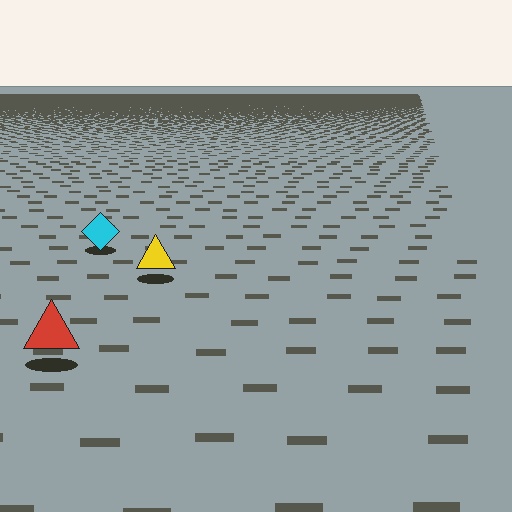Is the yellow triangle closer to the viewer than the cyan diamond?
Yes. The yellow triangle is closer — you can tell from the texture gradient: the ground texture is coarser near it.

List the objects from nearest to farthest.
From nearest to farthest: the red triangle, the yellow triangle, the cyan diamond.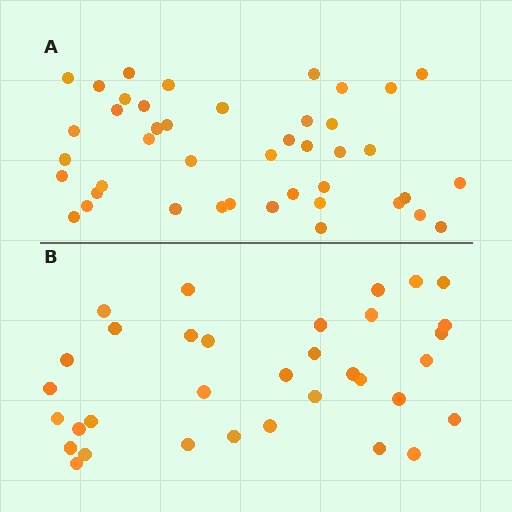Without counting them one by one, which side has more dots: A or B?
Region A (the top region) has more dots.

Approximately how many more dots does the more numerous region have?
Region A has roughly 8 or so more dots than region B.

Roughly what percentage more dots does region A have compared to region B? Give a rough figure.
About 25% more.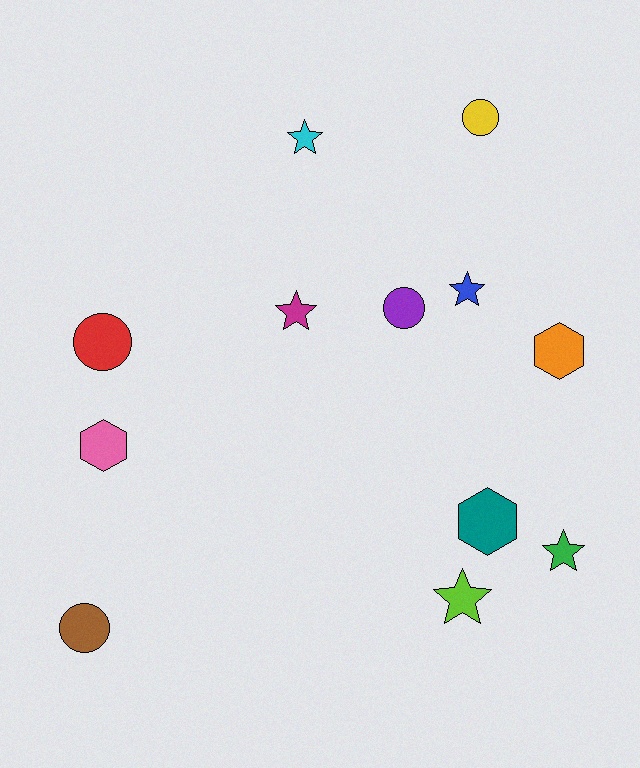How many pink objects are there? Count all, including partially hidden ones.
There is 1 pink object.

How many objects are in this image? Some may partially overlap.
There are 12 objects.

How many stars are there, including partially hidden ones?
There are 5 stars.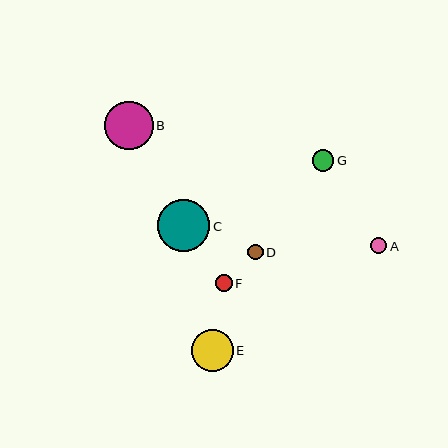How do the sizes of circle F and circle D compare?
Circle F and circle D are approximately the same size.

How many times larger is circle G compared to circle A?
Circle G is approximately 1.3 times the size of circle A.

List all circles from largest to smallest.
From largest to smallest: C, B, E, G, A, F, D.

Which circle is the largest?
Circle C is the largest with a size of approximately 52 pixels.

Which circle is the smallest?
Circle D is the smallest with a size of approximately 16 pixels.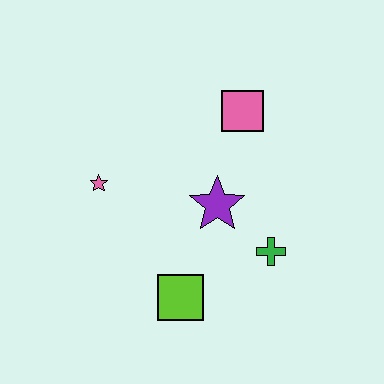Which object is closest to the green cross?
The purple star is closest to the green cross.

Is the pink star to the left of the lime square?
Yes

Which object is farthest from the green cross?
The pink star is farthest from the green cross.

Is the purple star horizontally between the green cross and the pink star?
Yes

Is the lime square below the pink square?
Yes